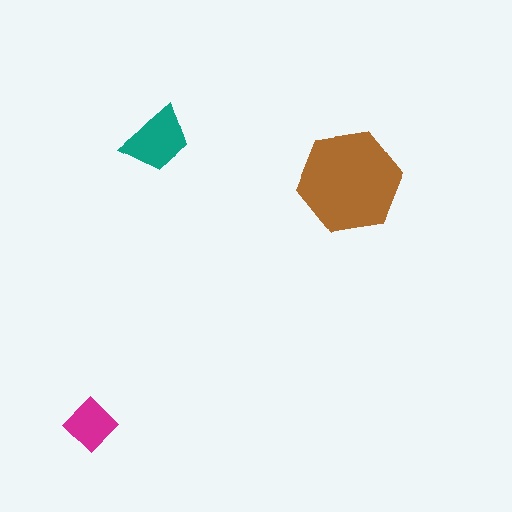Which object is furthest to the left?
The magenta diamond is leftmost.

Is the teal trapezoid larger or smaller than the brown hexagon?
Smaller.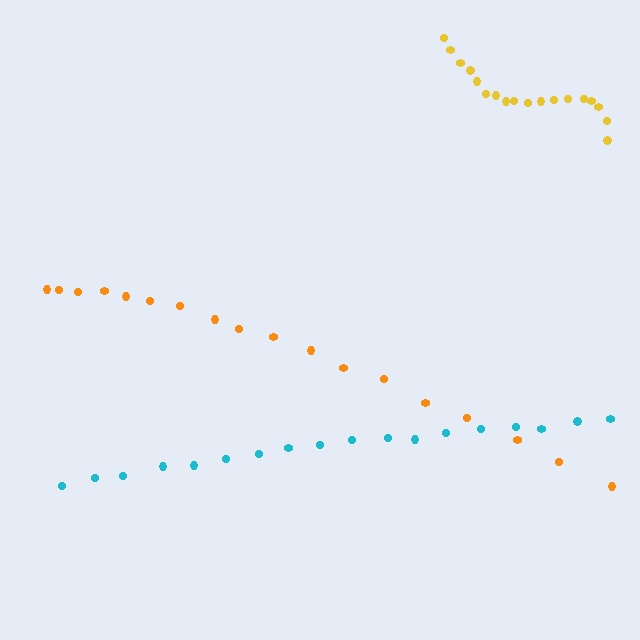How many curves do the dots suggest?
There are 3 distinct paths.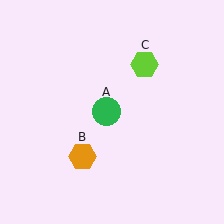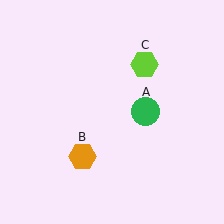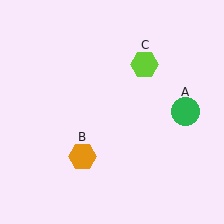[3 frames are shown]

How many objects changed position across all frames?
1 object changed position: green circle (object A).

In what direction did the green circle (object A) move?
The green circle (object A) moved right.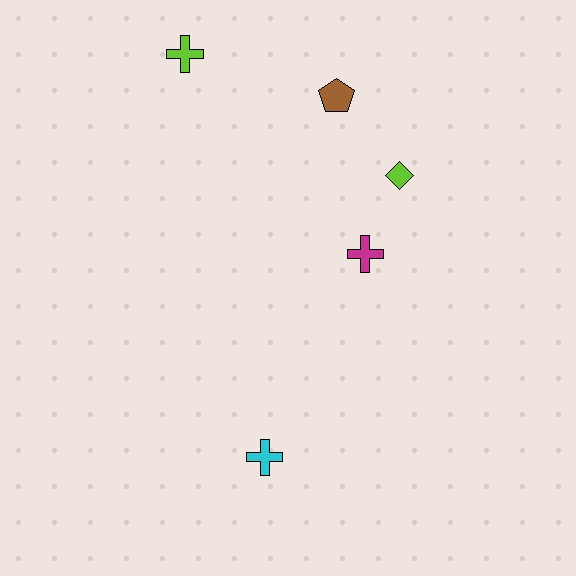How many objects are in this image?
There are 5 objects.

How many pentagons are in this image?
There is 1 pentagon.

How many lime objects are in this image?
There are 2 lime objects.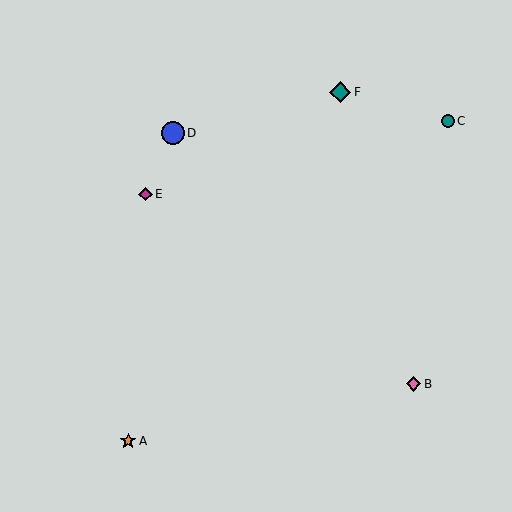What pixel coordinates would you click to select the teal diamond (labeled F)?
Click at (340, 92) to select the teal diamond F.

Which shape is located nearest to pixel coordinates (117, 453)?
The orange star (labeled A) at (128, 441) is nearest to that location.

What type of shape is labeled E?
Shape E is a magenta diamond.